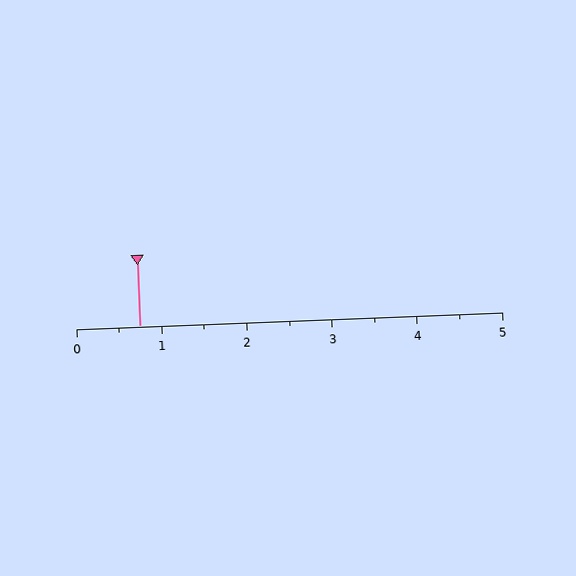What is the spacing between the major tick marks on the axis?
The major ticks are spaced 1 apart.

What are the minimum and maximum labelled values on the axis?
The axis runs from 0 to 5.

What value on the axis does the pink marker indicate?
The marker indicates approximately 0.8.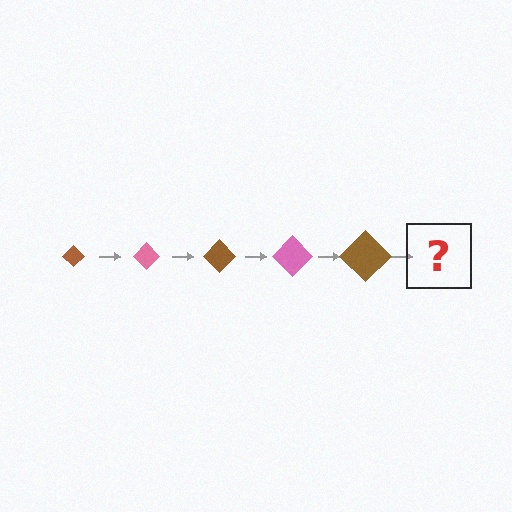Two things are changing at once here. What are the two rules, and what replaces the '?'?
The two rules are that the diamond grows larger each step and the color cycles through brown and pink. The '?' should be a pink diamond, larger than the previous one.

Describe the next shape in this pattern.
It should be a pink diamond, larger than the previous one.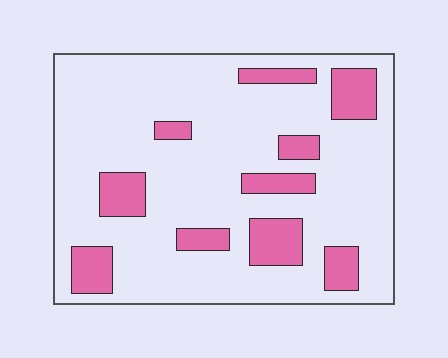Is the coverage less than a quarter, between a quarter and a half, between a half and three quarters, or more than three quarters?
Less than a quarter.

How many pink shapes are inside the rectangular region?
10.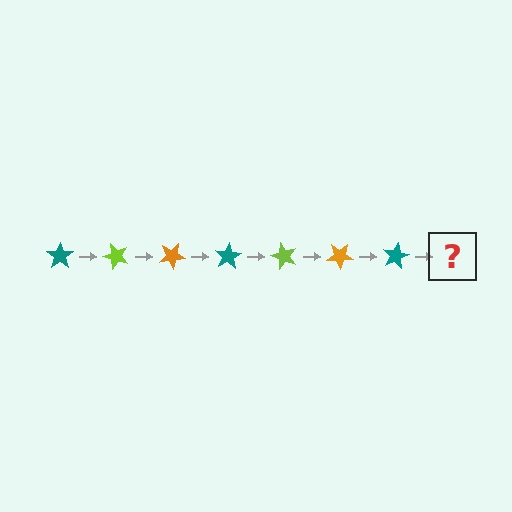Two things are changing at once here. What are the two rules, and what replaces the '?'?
The two rules are that it rotates 50 degrees each step and the color cycles through teal, lime, and orange. The '?' should be a lime star, rotated 350 degrees from the start.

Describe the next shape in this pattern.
It should be a lime star, rotated 350 degrees from the start.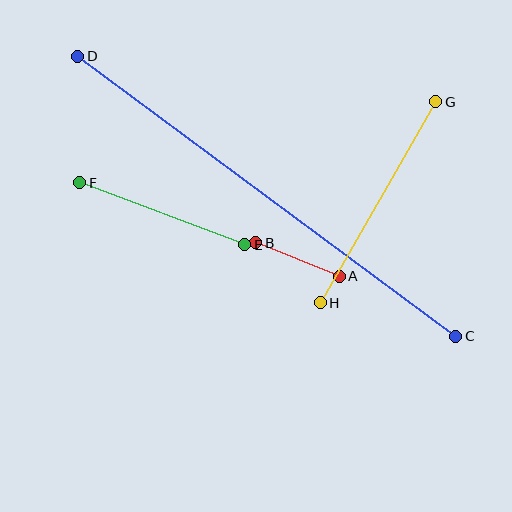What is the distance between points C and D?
The distance is approximately 470 pixels.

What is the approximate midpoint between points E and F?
The midpoint is at approximately (162, 214) pixels.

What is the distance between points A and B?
The distance is approximately 90 pixels.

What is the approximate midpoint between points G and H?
The midpoint is at approximately (378, 202) pixels.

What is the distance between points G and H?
The distance is approximately 232 pixels.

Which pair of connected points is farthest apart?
Points C and D are farthest apart.